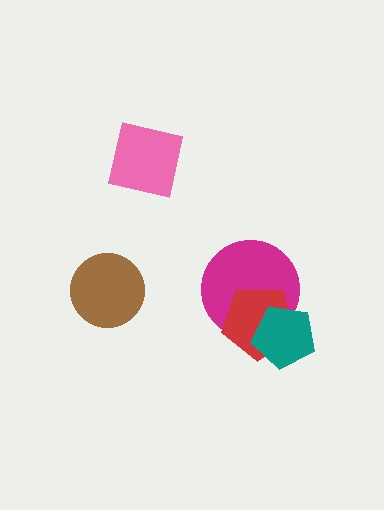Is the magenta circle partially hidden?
Yes, it is partially covered by another shape.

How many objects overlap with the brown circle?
0 objects overlap with the brown circle.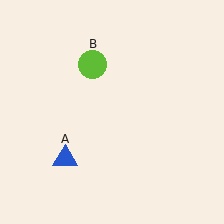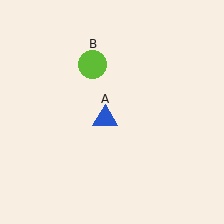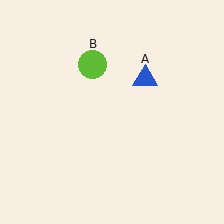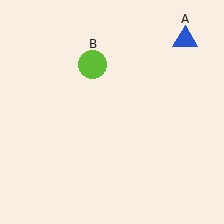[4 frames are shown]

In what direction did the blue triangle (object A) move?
The blue triangle (object A) moved up and to the right.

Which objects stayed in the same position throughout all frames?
Lime circle (object B) remained stationary.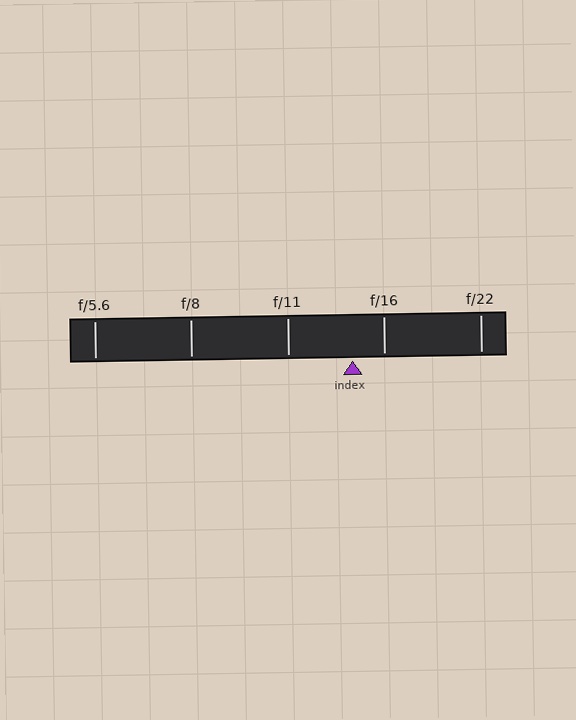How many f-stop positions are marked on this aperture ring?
There are 5 f-stop positions marked.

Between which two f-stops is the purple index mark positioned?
The index mark is between f/11 and f/16.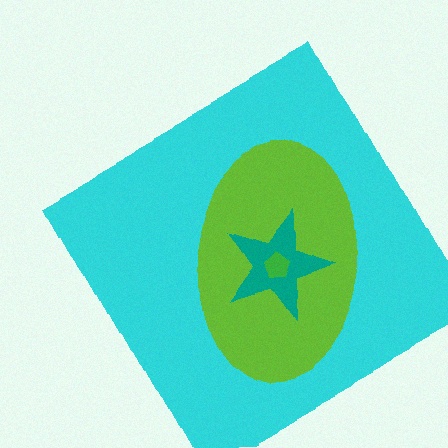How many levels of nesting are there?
4.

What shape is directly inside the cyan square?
The lime ellipse.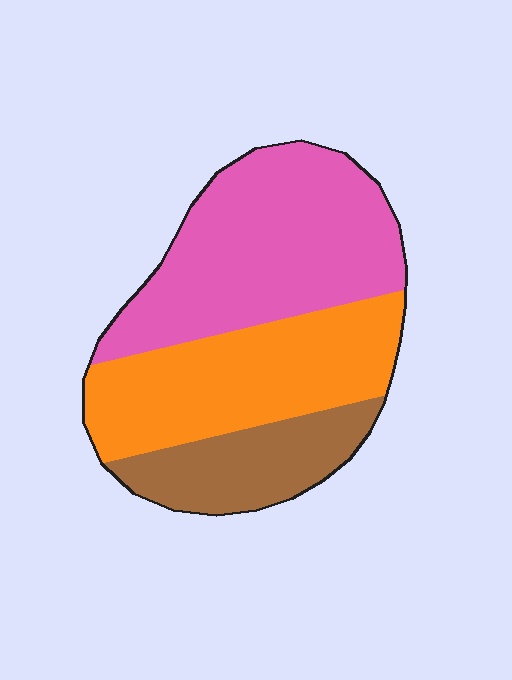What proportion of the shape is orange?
Orange takes up about three eighths (3/8) of the shape.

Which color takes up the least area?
Brown, at roughly 20%.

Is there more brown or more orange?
Orange.